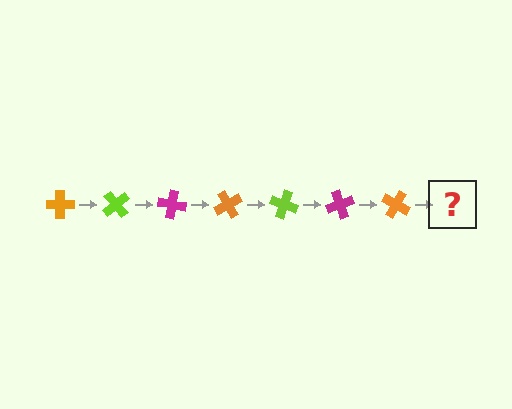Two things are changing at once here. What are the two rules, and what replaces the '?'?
The two rules are that it rotates 50 degrees each step and the color cycles through orange, lime, and magenta. The '?' should be a lime cross, rotated 350 degrees from the start.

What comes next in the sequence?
The next element should be a lime cross, rotated 350 degrees from the start.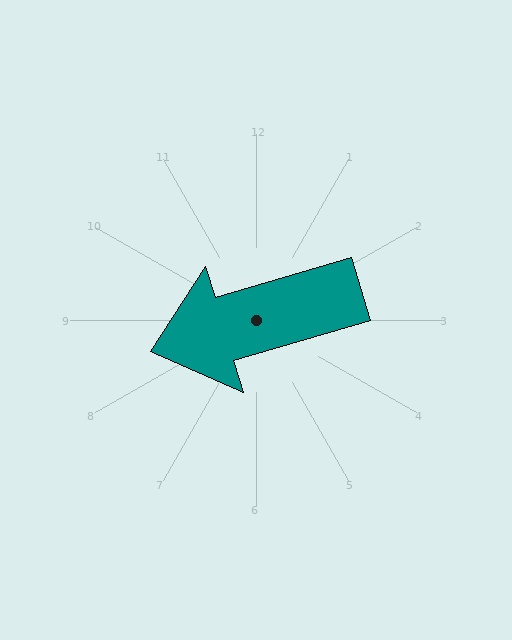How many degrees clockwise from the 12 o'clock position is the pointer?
Approximately 253 degrees.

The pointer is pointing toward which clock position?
Roughly 8 o'clock.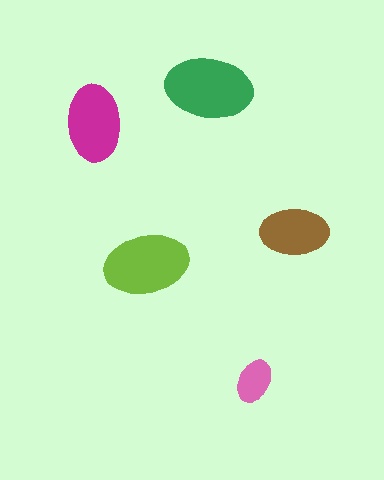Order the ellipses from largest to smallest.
the green one, the lime one, the magenta one, the brown one, the pink one.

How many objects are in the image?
There are 5 objects in the image.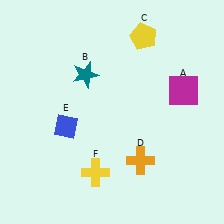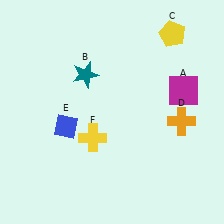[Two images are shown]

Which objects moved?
The objects that moved are: the yellow pentagon (C), the orange cross (D), the yellow cross (F).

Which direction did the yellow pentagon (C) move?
The yellow pentagon (C) moved right.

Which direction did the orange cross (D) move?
The orange cross (D) moved right.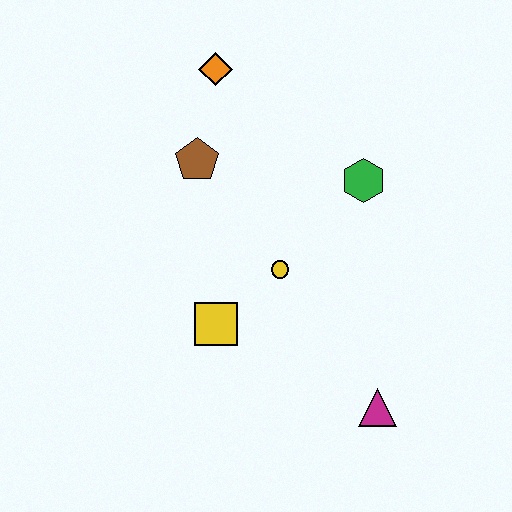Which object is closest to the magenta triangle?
The yellow circle is closest to the magenta triangle.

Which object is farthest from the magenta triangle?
The orange diamond is farthest from the magenta triangle.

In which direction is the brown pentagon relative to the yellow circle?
The brown pentagon is above the yellow circle.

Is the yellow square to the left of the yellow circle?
Yes